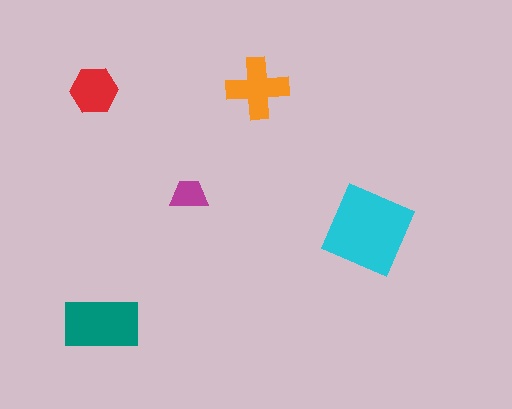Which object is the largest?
The cyan square.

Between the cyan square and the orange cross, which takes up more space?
The cyan square.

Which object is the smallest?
The magenta trapezoid.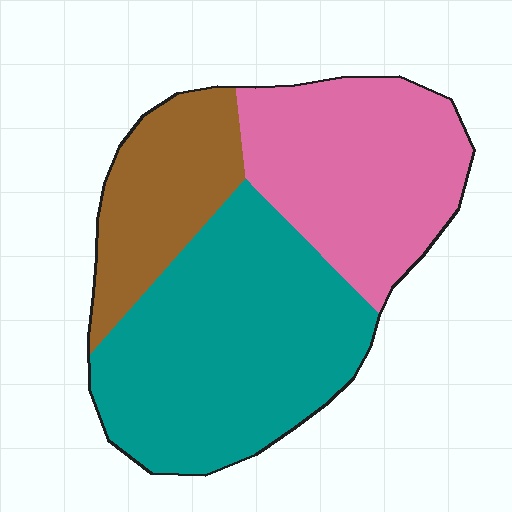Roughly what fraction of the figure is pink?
Pink takes up between a quarter and a half of the figure.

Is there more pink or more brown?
Pink.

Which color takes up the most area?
Teal, at roughly 45%.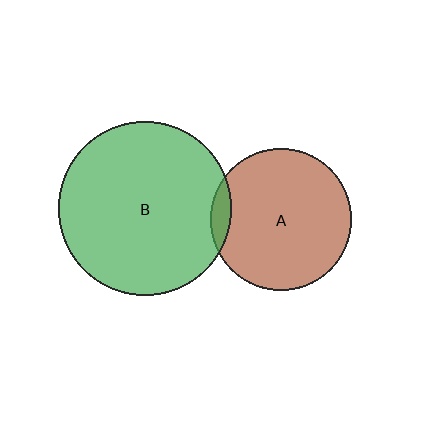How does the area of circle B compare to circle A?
Approximately 1.5 times.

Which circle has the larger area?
Circle B (green).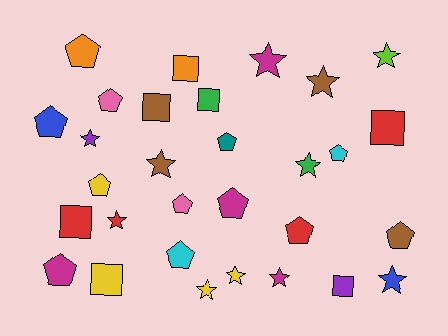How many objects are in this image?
There are 30 objects.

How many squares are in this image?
There are 7 squares.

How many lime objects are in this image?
There is 1 lime object.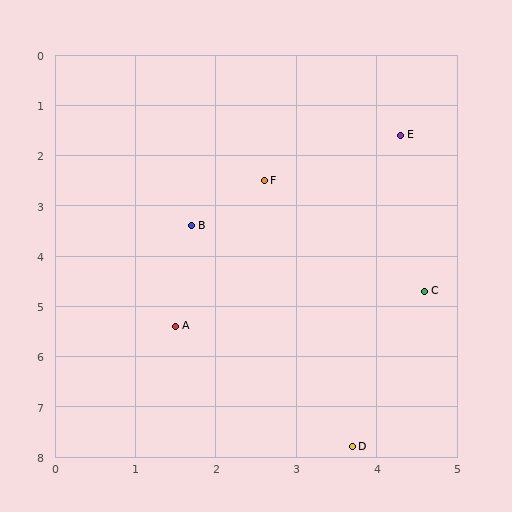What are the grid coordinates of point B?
Point B is at approximately (1.7, 3.4).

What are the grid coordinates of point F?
Point F is at approximately (2.6, 2.5).